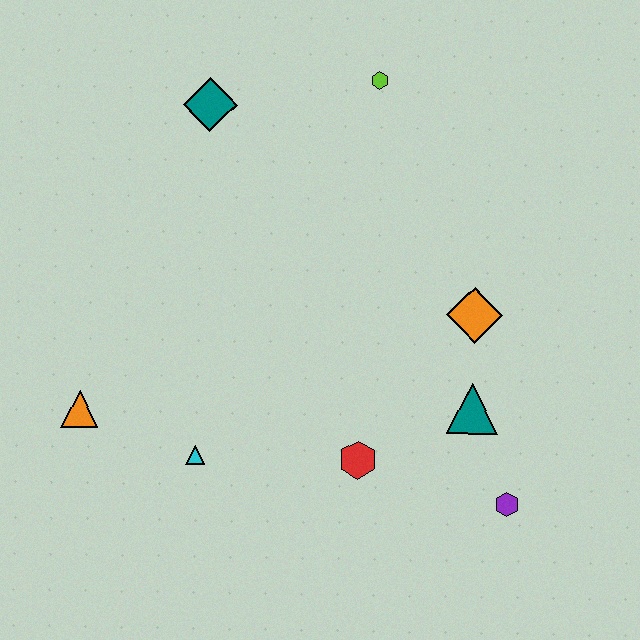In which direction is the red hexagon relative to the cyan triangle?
The red hexagon is to the right of the cyan triangle.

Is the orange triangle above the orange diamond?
No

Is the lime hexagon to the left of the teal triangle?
Yes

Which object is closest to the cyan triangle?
The orange triangle is closest to the cyan triangle.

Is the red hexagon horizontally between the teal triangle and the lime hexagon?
No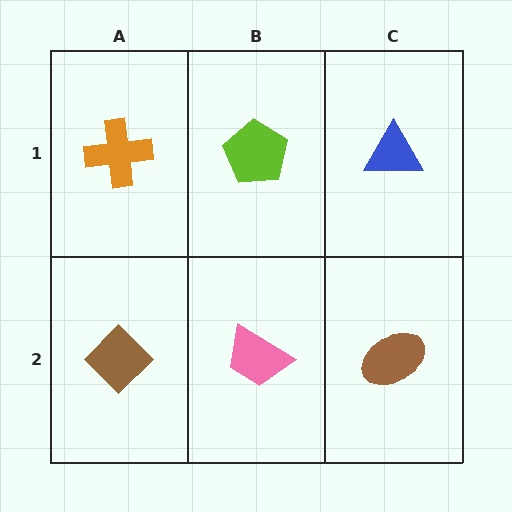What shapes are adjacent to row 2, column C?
A blue triangle (row 1, column C), a pink trapezoid (row 2, column B).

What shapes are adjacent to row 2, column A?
An orange cross (row 1, column A), a pink trapezoid (row 2, column B).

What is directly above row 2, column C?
A blue triangle.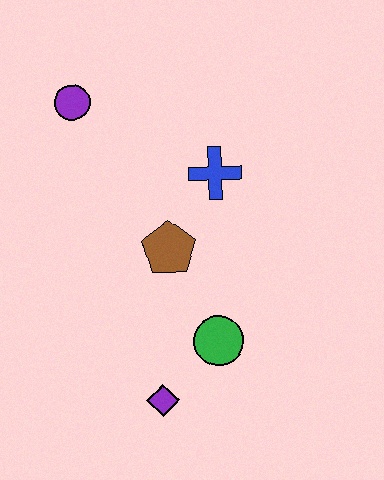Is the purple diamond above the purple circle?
No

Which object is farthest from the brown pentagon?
The purple circle is farthest from the brown pentagon.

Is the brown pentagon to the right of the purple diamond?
Yes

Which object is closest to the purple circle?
The blue cross is closest to the purple circle.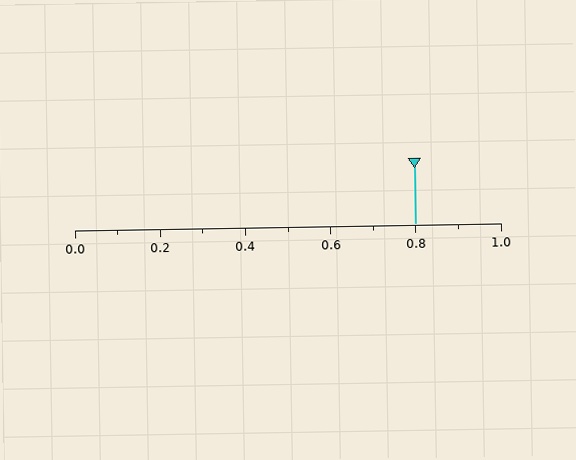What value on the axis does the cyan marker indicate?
The marker indicates approximately 0.8.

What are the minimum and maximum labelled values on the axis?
The axis runs from 0.0 to 1.0.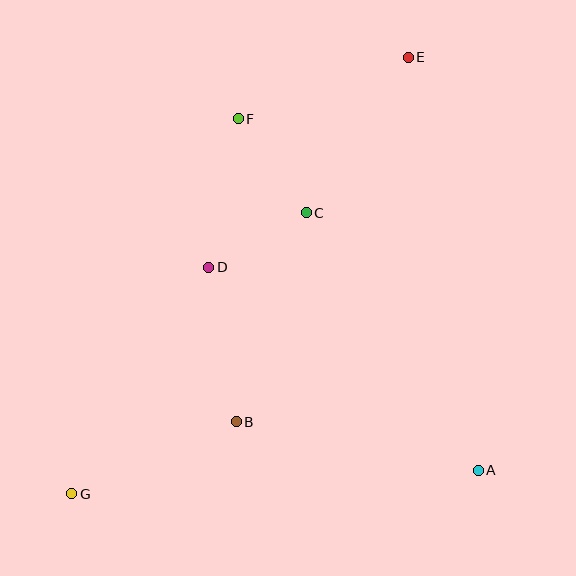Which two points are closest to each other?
Points C and D are closest to each other.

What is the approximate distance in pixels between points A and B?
The distance between A and B is approximately 247 pixels.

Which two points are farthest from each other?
Points E and G are farthest from each other.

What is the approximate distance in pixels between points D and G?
The distance between D and G is approximately 265 pixels.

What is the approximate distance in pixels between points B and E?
The distance between B and E is approximately 403 pixels.